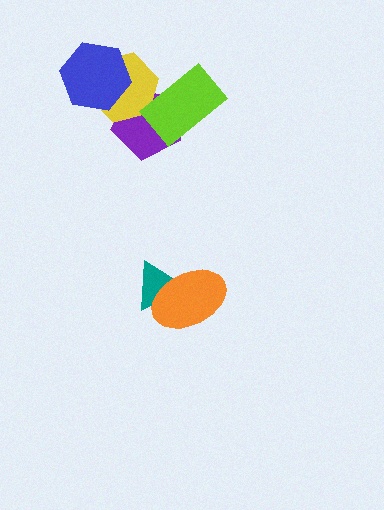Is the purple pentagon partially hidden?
Yes, it is partially covered by another shape.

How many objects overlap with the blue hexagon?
1 object overlaps with the blue hexagon.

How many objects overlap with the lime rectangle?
2 objects overlap with the lime rectangle.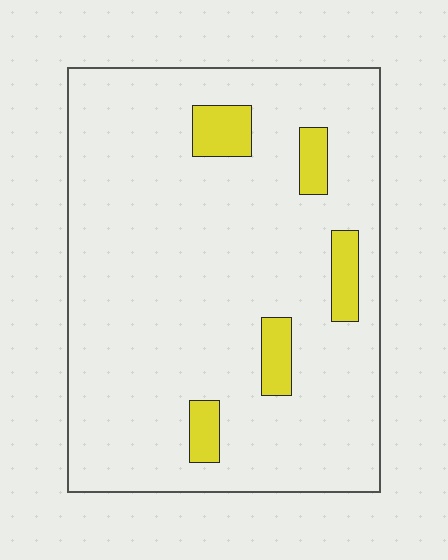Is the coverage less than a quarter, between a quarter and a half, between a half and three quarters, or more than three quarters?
Less than a quarter.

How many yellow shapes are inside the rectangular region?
5.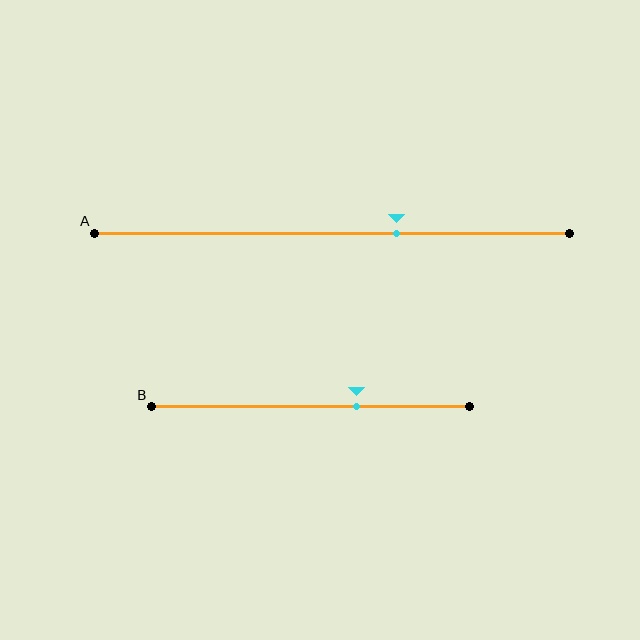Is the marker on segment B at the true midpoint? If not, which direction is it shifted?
No, the marker on segment B is shifted to the right by about 15% of the segment length.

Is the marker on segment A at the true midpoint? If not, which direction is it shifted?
No, the marker on segment A is shifted to the right by about 14% of the segment length.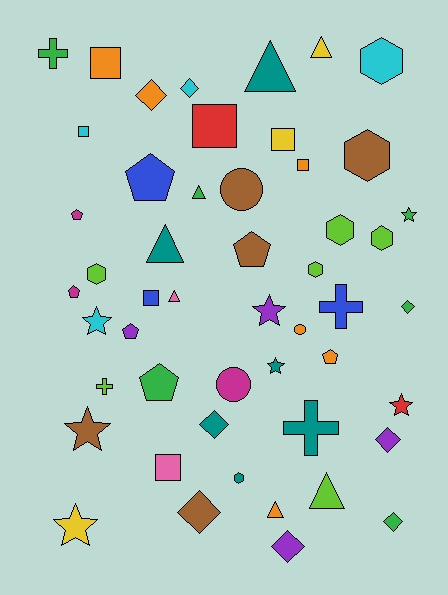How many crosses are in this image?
There are 4 crosses.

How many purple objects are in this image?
There are 4 purple objects.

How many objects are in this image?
There are 50 objects.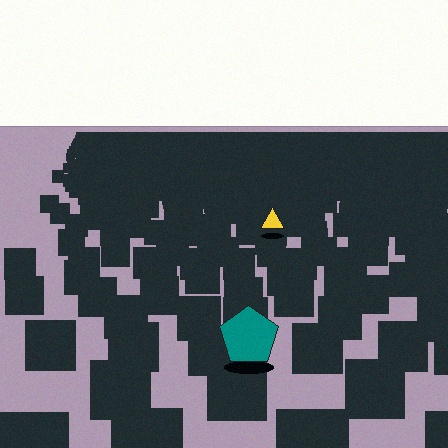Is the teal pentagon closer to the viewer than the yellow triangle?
Yes. The teal pentagon is closer — you can tell from the texture gradient: the ground texture is coarser near it.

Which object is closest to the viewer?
The teal pentagon is closest. The texture marks near it are larger and more spread out.